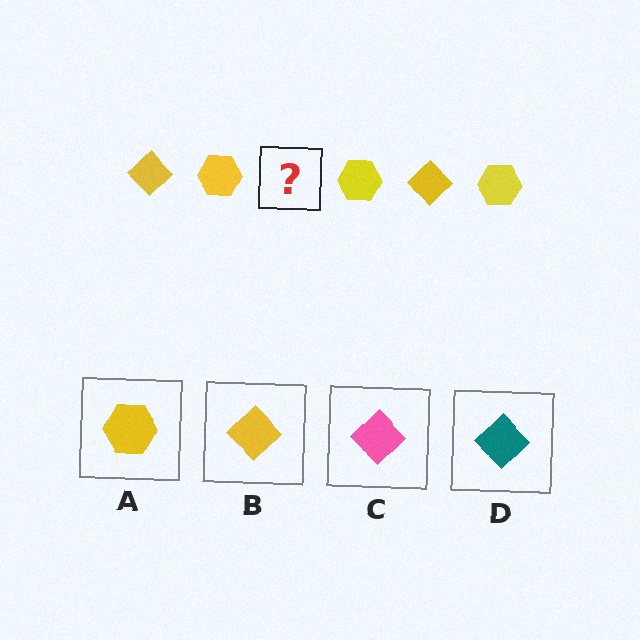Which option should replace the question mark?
Option B.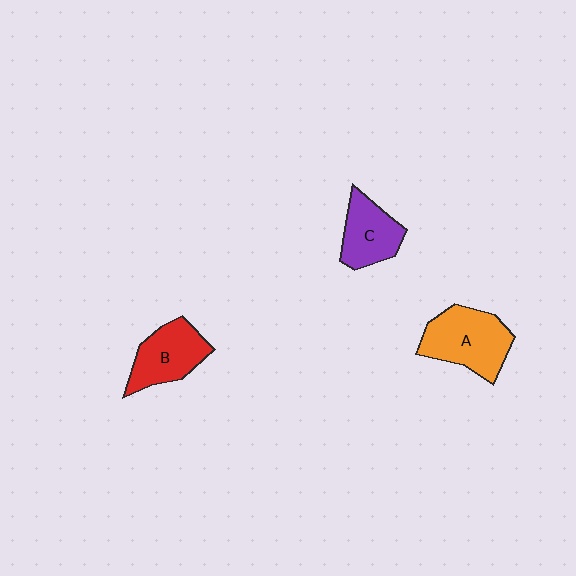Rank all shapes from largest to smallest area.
From largest to smallest: A (orange), B (red), C (purple).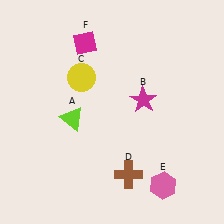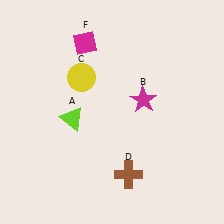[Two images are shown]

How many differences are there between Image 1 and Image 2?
There is 1 difference between the two images.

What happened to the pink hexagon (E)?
The pink hexagon (E) was removed in Image 2. It was in the bottom-right area of Image 1.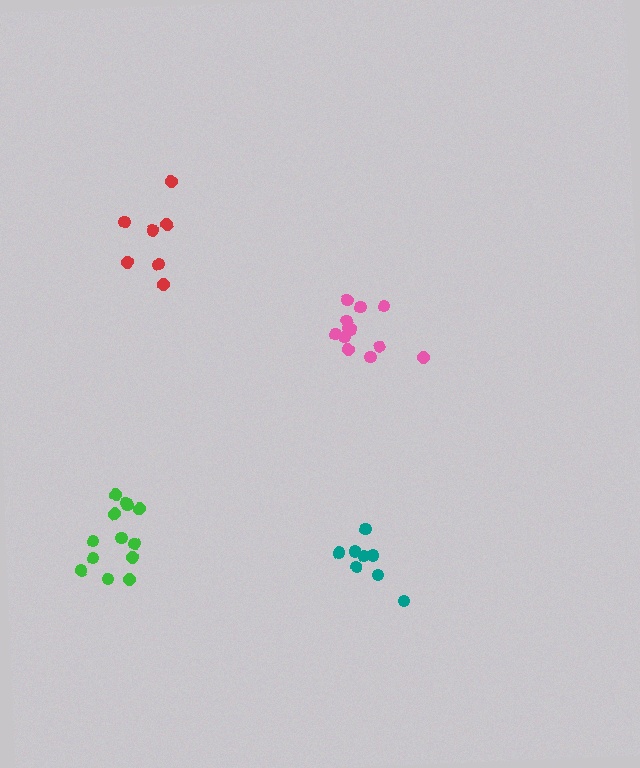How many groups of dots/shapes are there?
There are 4 groups.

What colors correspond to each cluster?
The clusters are colored: green, pink, teal, red.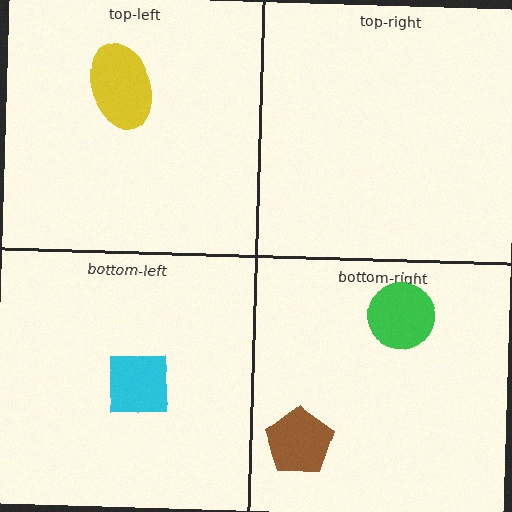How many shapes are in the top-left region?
1.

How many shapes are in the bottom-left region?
1.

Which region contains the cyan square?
The bottom-left region.